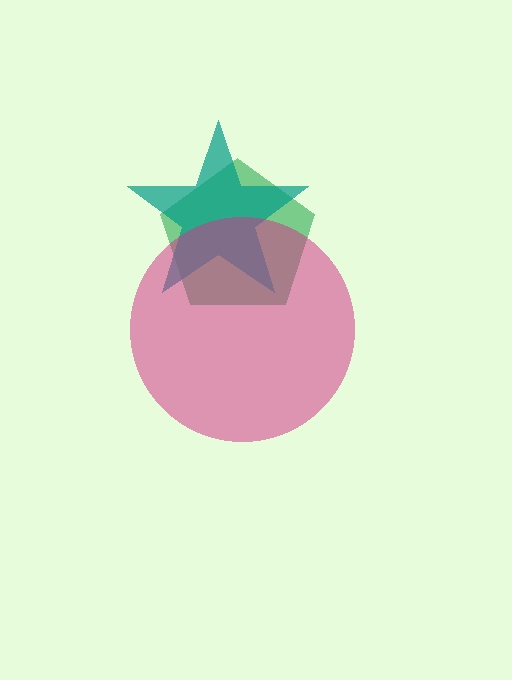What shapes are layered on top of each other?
The layered shapes are: a green pentagon, a teal star, a magenta circle.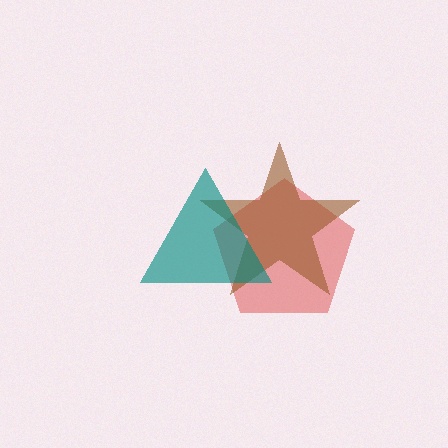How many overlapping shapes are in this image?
There are 3 overlapping shapes in the image.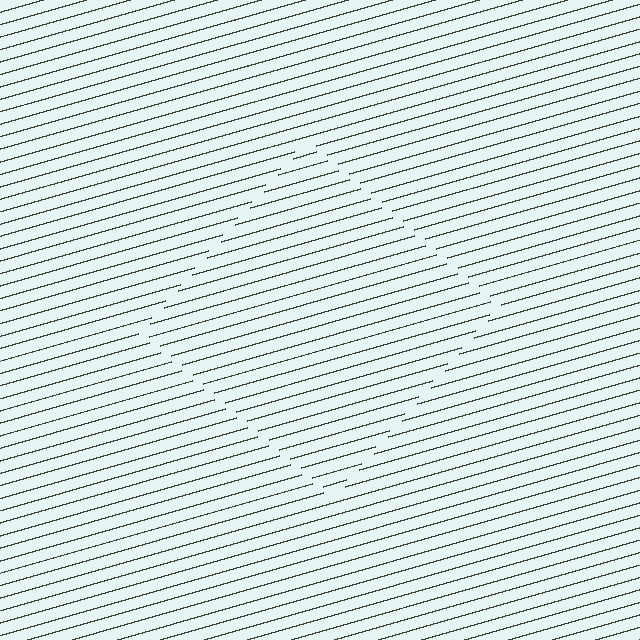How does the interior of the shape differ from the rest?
The interior of the shape contains the same grating, shifted by half a period — the contour is defined by the phase discontinuity where line-ends from the inner and outer gratings abut.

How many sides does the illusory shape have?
4 sides — the line-ends trace a square.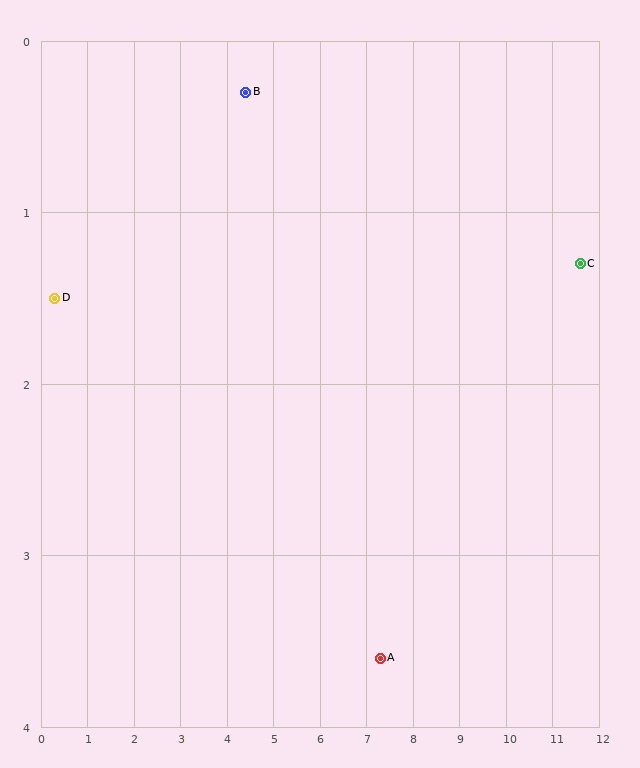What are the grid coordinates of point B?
Point B is at approximately (4.4, 0.3).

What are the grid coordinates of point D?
Point D is at approximately (0.3, 1.5).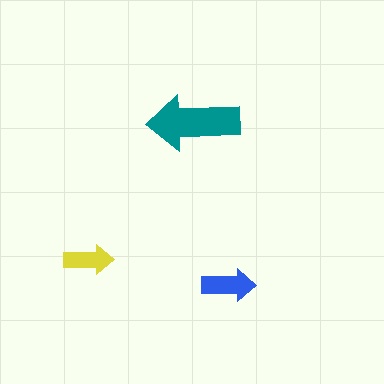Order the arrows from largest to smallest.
the teal one, the blue one, the yellow one.